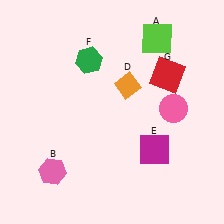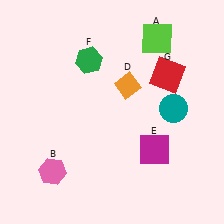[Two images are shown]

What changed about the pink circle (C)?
In Image 1, C is pink. In Image 2, it changed to teal.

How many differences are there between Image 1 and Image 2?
There is 1 difference between the two images.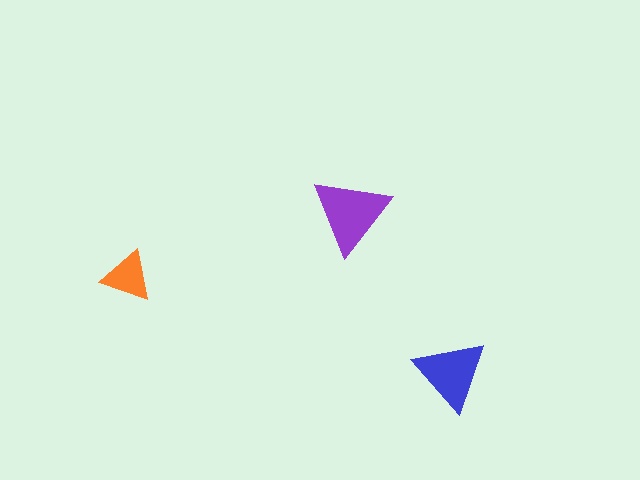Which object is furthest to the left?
The orange triangle is leftmost.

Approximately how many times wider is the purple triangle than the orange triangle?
About 1.5 times wider.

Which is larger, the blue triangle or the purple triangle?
The purple one.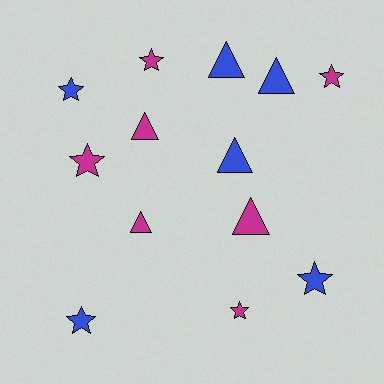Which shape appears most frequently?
Star, with 7 objects.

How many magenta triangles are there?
There are 3 magenta triangles.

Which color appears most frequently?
Magenta, with 7 objects.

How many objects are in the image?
There are 13 objects.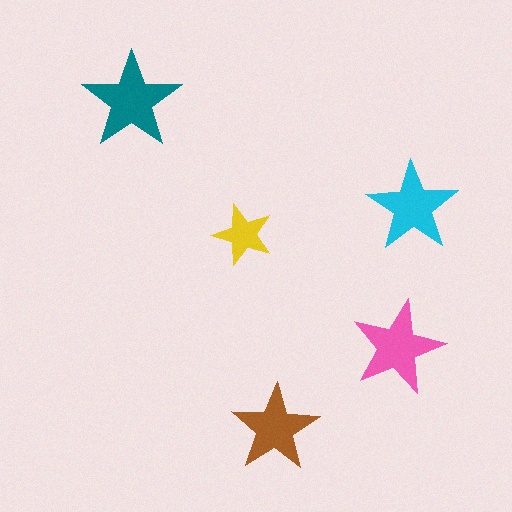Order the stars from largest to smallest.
the teal one, the pink one, the cyan one, the brown one, the yellow one.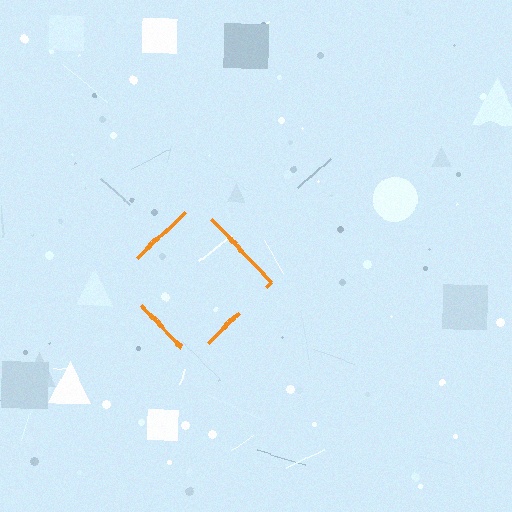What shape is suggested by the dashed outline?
The dashed outline suggests a diamond.